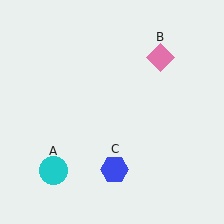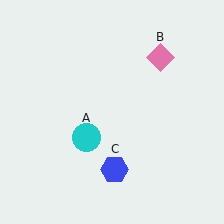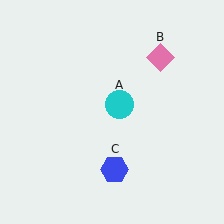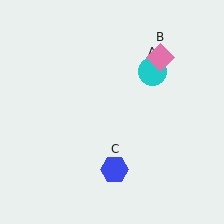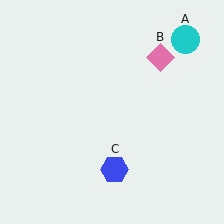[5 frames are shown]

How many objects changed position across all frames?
1 object changed position: cyan circle (object A).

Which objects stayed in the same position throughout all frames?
Pink diamond (object B) and blue hexagon (object C) remained stationary.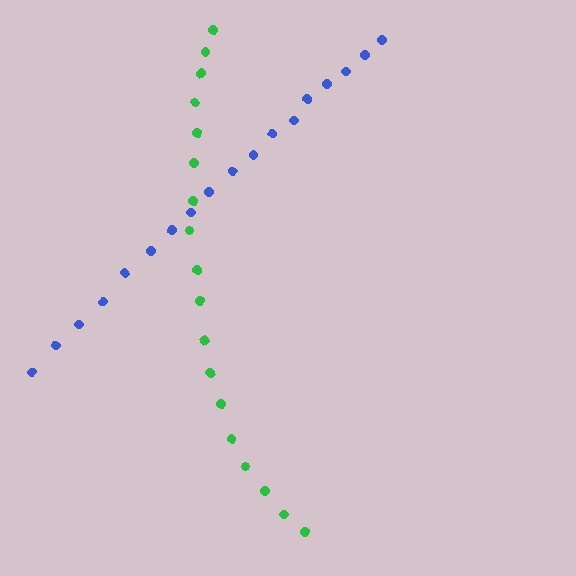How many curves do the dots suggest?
There are 2 distinct paths.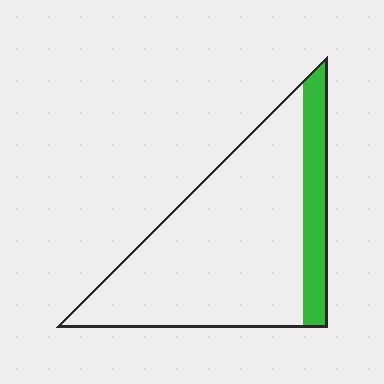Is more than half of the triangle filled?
No.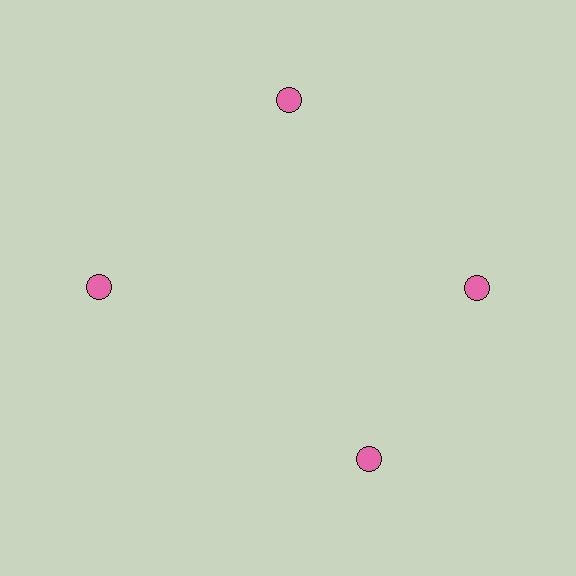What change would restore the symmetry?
The symmetry would be restored by rotating it back into even spacing with its neighbors so that all 4 circles sit at equal angles and equal distance from the center.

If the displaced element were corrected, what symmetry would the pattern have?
It would have 4-fold rotational symmetry — the pattern would map onto itself every 90 degrees.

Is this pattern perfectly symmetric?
No. The 4 pink circles are arranged in a ring, but one element near the 6 o'clock position is rotated out of alignment along the ring, breaking the 4-fold rotational symmetry.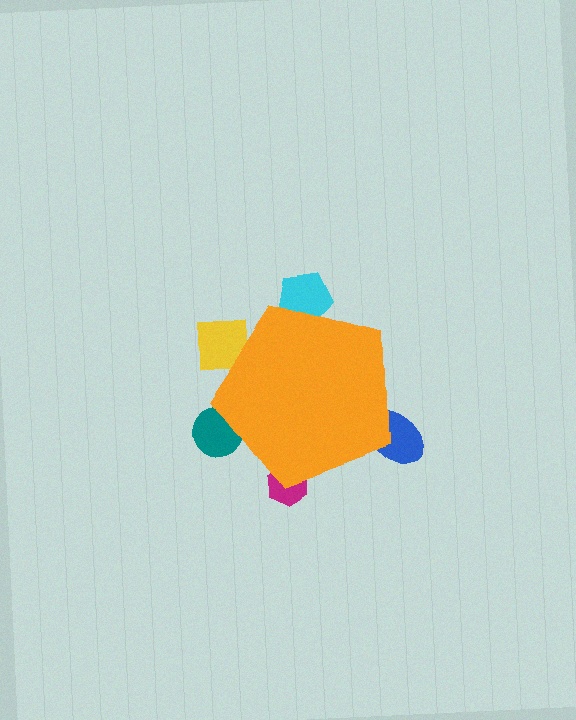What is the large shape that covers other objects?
An orange pentagon.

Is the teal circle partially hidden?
Yes, the teal circle is partially hidden behind the orange pentagon.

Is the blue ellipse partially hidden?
Yes, the blue ellipse is partially hidden behind the orange pentagon.